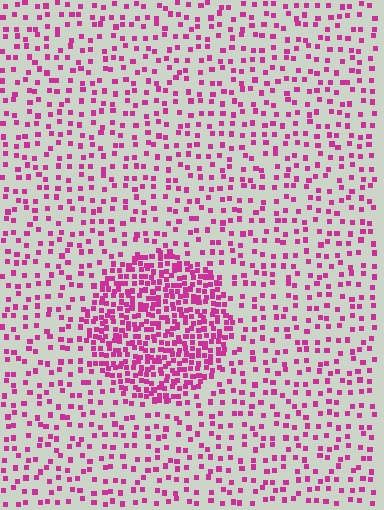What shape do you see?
I see a circle.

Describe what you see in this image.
The image contains small magenta elements arranged at two different densities. A circle-shaped region is visible where the elements are more densely packed than the surrounding area.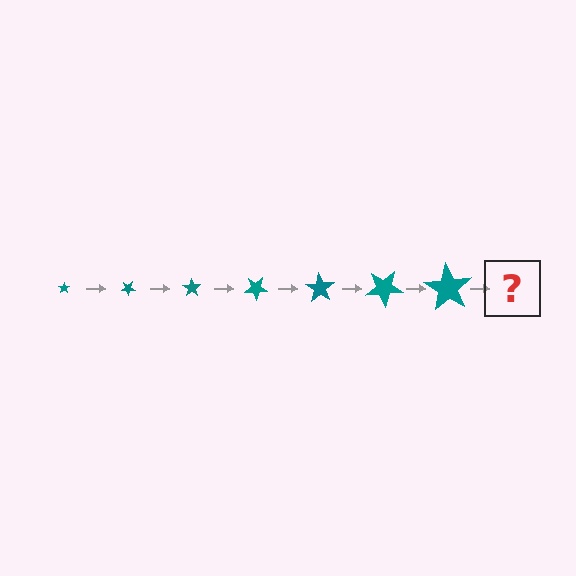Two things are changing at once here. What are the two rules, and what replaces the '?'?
The two rules are that the star grows larger each step and it rotates 35 degrees each step. The '?' should be a star, larger than the previous one and rotated 245 degrees from the start.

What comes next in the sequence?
The next element should be a star, larger than the previous one and rotated 245 degrees from the start.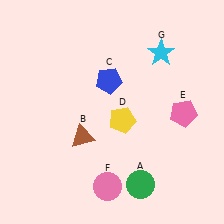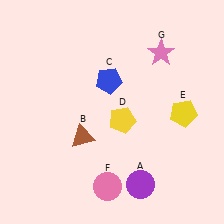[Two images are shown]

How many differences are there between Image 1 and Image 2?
There are 3 differences between the two images.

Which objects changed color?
A changed from green to purple. E changed from pink to yellow. G changed from cyan to pink.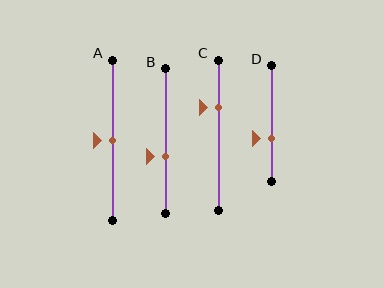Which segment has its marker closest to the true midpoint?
Segment A has its marker closest to the true midpoint.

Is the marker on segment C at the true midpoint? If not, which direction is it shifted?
No, the marker on segment C is shifted upward by about 18% of the segment length.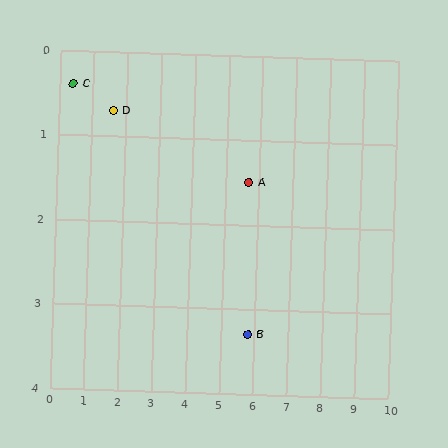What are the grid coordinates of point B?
Point B is at approximately (5.8, 3.3).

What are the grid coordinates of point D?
Point D is at approximately (1.6, 0.7).